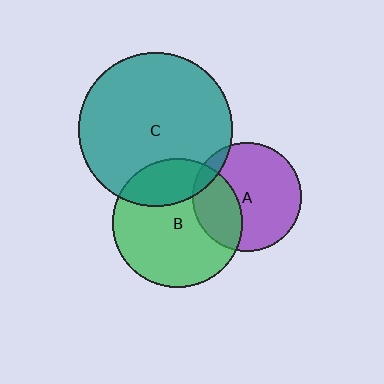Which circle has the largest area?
Circle C (teal).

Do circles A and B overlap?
Yes.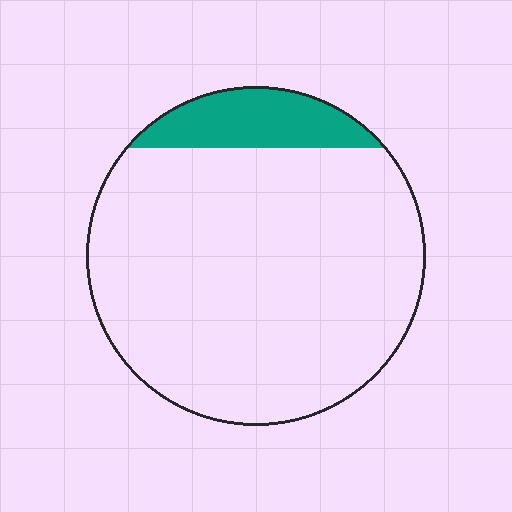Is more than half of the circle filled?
No.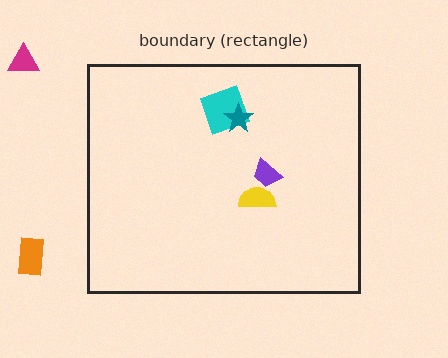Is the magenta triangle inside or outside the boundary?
Outside.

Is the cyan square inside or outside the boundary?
Inside.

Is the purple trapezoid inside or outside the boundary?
Inside.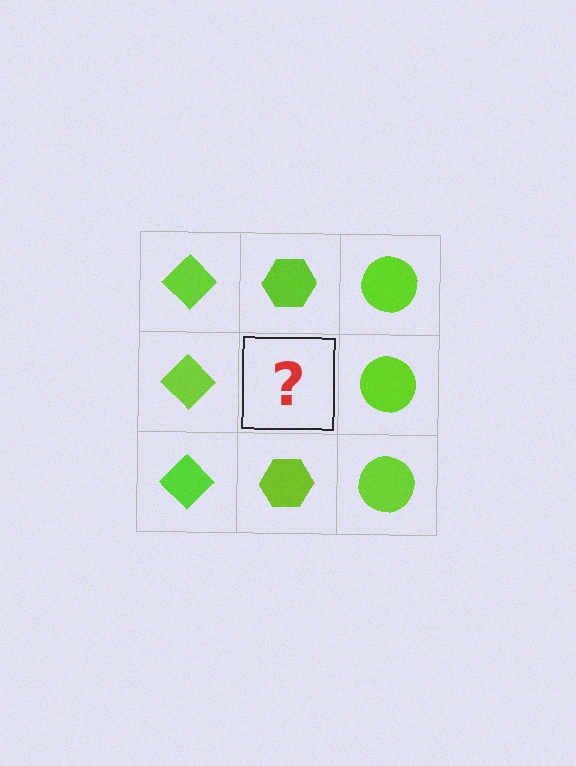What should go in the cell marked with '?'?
The missing cell should contain a lime hexagon.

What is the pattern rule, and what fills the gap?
The rule is that each column has a consistent shape. The gap should be filled with a lime hexagon.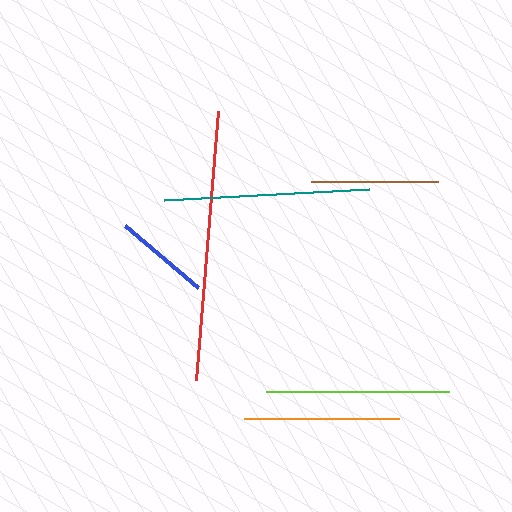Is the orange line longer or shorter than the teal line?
The teal line is longer than the orange line.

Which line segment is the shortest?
The blue line is the shortest at approximately 96 pixels.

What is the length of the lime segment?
The lime segment is approximately 183 pixels long.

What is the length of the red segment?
The red segment is approximately 270 pixels long.